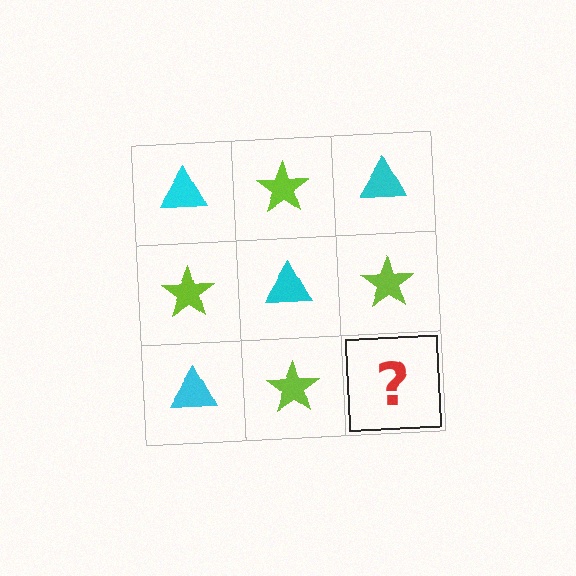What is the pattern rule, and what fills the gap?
The rule is that it alternates cyan triangle and lime star in a checkerboard pattern. The gap should be filled with a cyan triangle.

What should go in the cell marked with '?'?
The missing cell should contain a cyan triangle.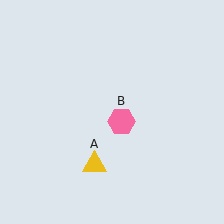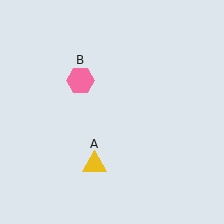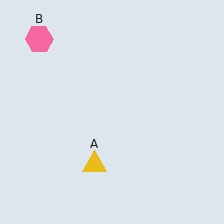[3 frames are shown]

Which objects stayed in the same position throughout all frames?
Yellow triangle (object A) remained stationary.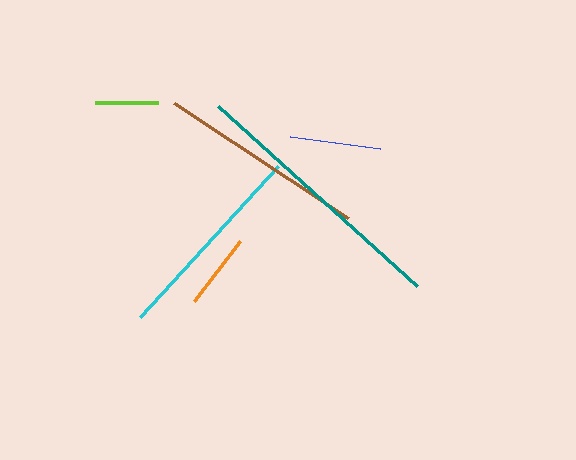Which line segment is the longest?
The teal line is the longest at approximately 268 pixels.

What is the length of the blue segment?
The blue segment is approximately 90 pixels long.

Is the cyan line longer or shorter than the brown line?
The brown line is longer than the cyan line.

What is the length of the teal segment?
The teal segment is approximately 268 pixels long.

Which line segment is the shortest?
The lime line is the shortest at approximately 62 pixels.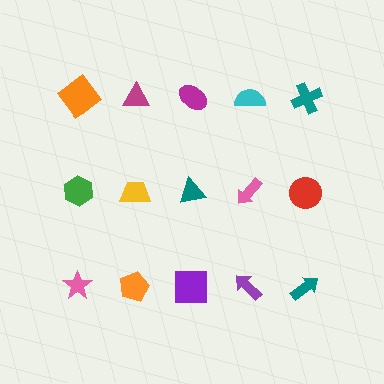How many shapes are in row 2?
5 shapes.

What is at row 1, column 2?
A magenta triangle.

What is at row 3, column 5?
A teal arrow.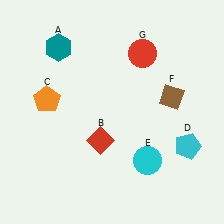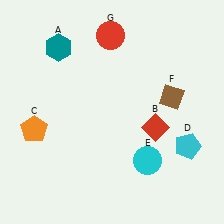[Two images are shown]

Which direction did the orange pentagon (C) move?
The orange pentagon (C) moved down.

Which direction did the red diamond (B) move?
The red diamond (B) moved right.